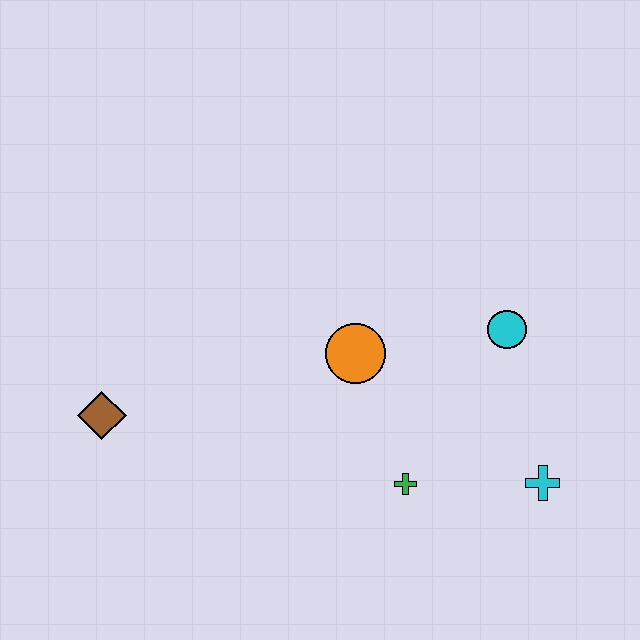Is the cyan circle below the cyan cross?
No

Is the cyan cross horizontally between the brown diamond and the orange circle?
No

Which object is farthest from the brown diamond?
The cyan cross is farthest from the brown diamond.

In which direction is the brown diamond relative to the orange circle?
The brown diamond is to the left of the orange circle.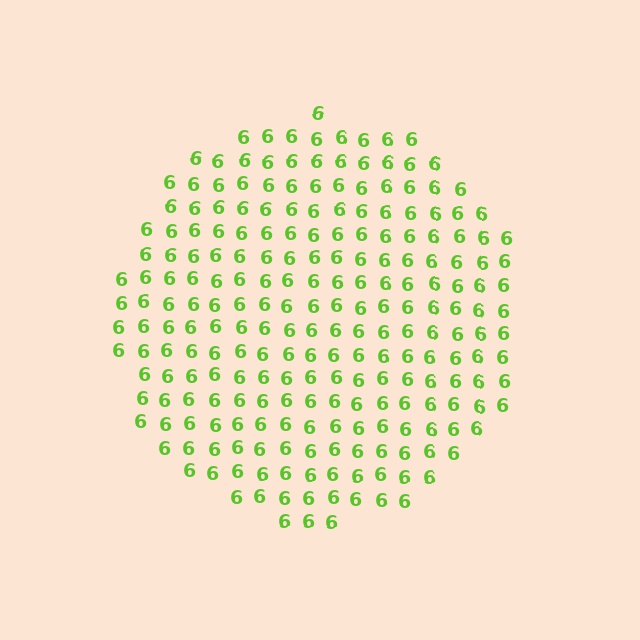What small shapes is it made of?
It is made of small digit 6's.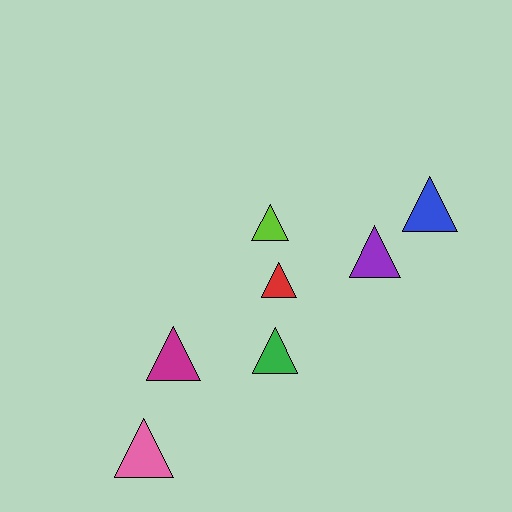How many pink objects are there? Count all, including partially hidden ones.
There is 1 pink object.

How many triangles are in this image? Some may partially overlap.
There are 7 triangles.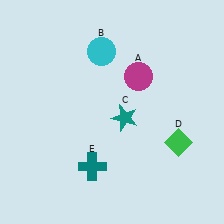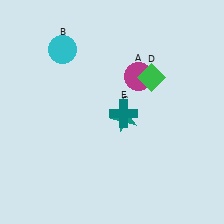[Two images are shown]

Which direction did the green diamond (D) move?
The green diamond (D) moved up.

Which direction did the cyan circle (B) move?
The cyan circle (B) moved left.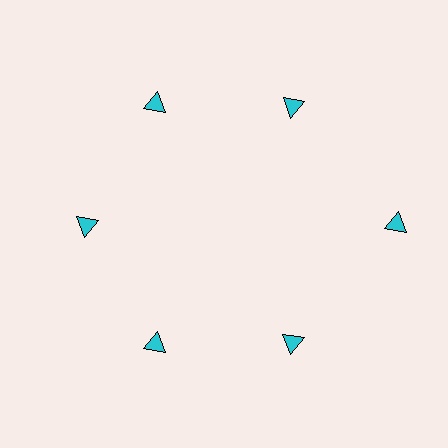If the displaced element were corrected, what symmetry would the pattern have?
It would have 6-fold rotational symmetry — the pattern would map onto itself every 60 degrees.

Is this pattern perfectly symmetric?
No. The 6 cyan triangles are arranged in a ring, but one element near the 3 o'clock position is pushed outward from the center, breaking the 6-fold rotational symmetry.